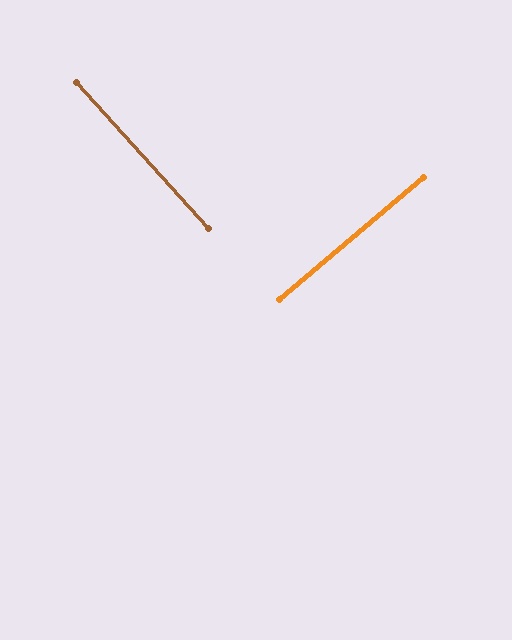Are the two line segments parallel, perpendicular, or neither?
Perpendicular — they meet at approximately 88°.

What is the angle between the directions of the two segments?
Approximately 88 degrees.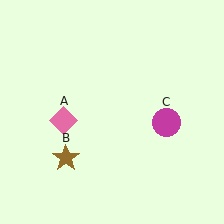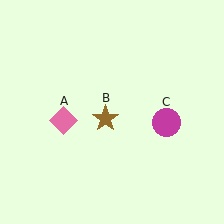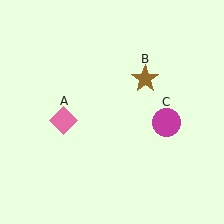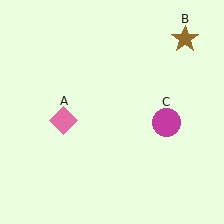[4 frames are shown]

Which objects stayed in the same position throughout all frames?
Pink diamond (object A) and magenta circle (object C) remained stationary.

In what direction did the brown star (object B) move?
The brown star (object B) moved up and to the right.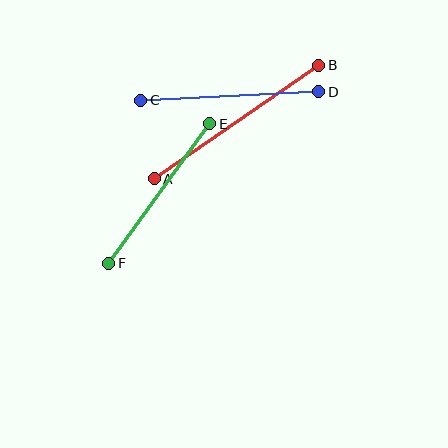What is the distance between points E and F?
The distance is approximately 172 pixels.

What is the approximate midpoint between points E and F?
The midpoint is at approximately (159, 194) pixels.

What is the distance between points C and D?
The distance is approximately 178 pixels.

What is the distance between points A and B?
The distance is approximately 200 pixels.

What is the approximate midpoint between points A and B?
The midpoint is at approximately (236, 122) pixels.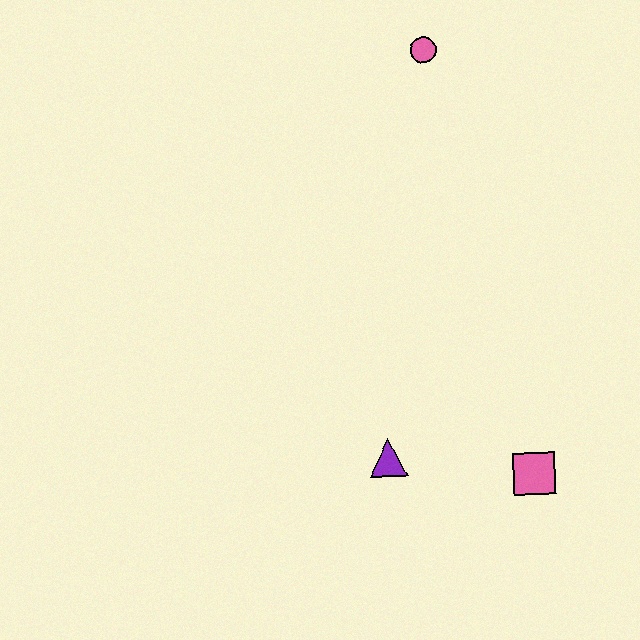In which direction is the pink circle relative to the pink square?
The pink circle is above the pink square.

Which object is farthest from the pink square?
The pink circle is farthest from the pink square.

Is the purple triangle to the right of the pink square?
No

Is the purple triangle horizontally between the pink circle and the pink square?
No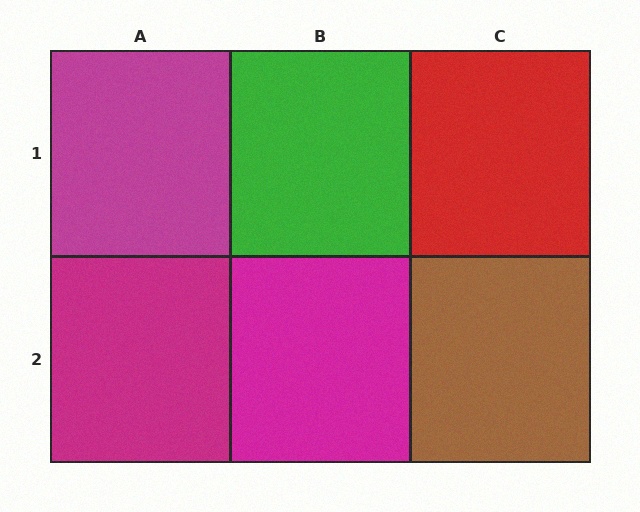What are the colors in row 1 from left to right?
Magenta, green, red.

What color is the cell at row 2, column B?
Magenta.